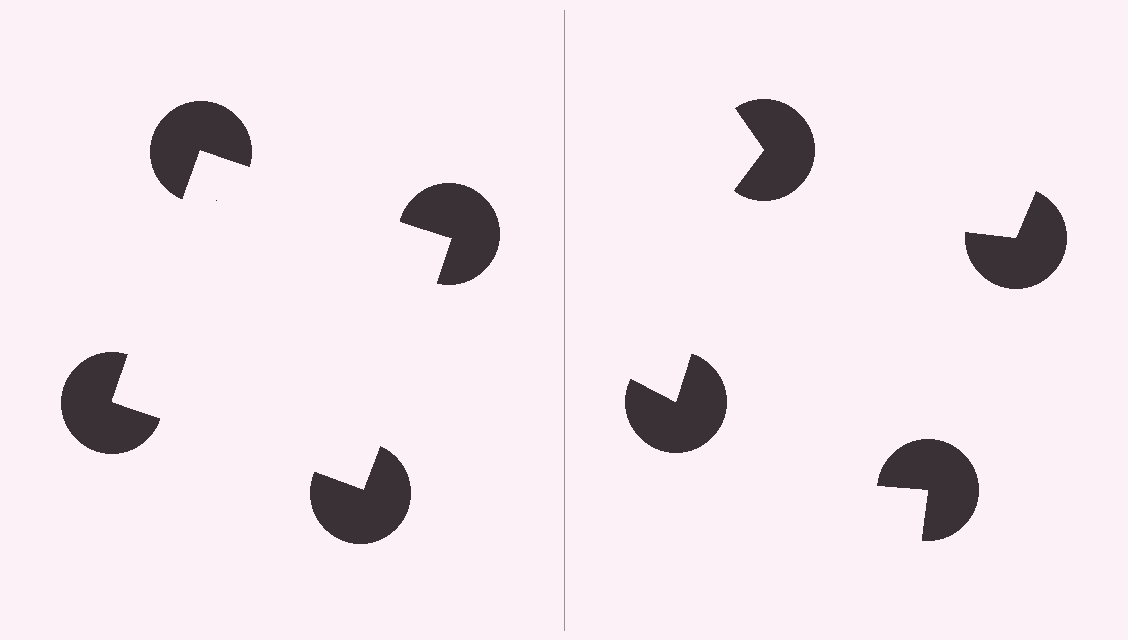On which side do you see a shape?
An illusory square appears on the left side. On the right side the wedge cuts are rotated, so no coherent shape forms.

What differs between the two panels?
The pac-man discs are positioned identically on both sides; only the wedge orientations differ. On the left they align to a square; on the right they are misaligned.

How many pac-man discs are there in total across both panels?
8 — 4 on each side.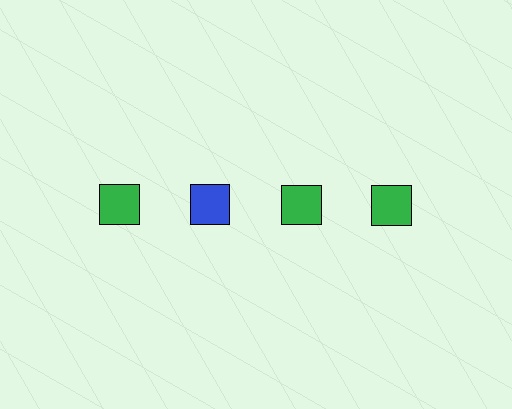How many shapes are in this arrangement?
There are 4 shapes arranged in a grid pattern.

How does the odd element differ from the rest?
It has a different color: blue instead of green.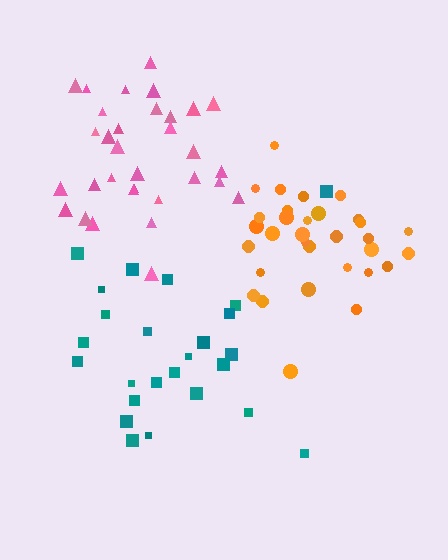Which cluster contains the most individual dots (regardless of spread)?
Pink (32).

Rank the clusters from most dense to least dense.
orange, pink, teal.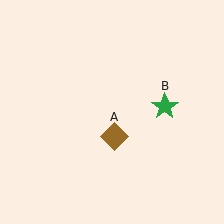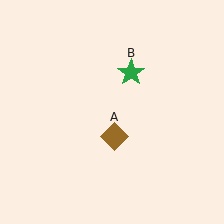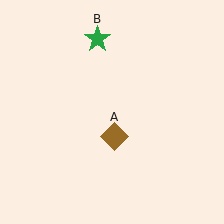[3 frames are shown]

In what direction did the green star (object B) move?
The green star (object B) moved up and to the left.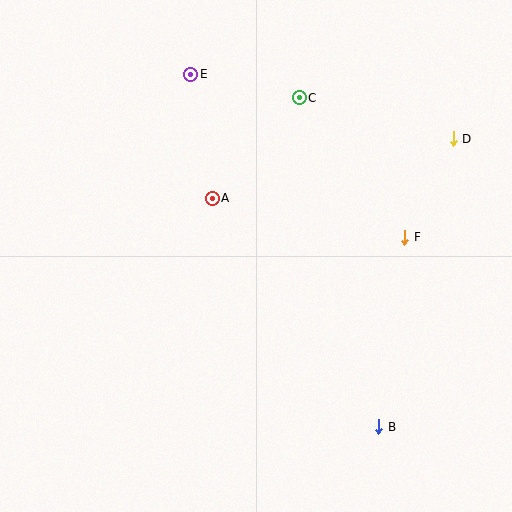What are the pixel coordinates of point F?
Point F is at (405, 237).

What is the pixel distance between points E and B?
The distance between E and B is 400 pixels.